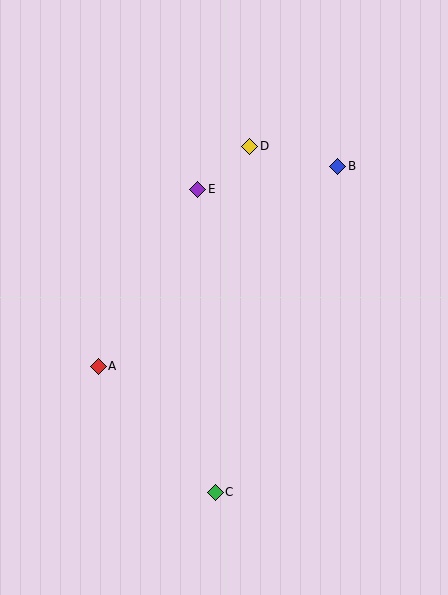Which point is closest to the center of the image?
Point E at (198, 189) is closest to the center.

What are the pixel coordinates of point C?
Point C is at (215, 492).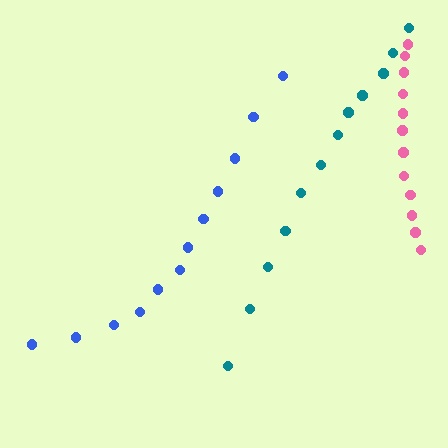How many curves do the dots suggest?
There are 3 distinct paths.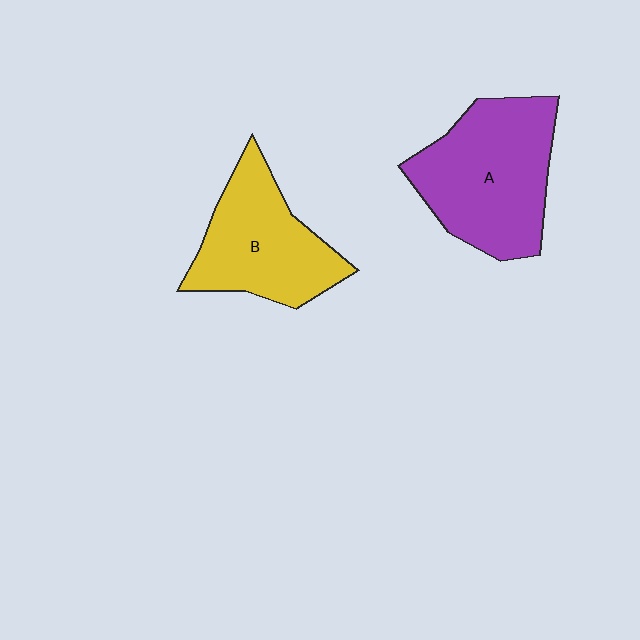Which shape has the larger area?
Shape A (purple).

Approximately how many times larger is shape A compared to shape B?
Approximately 1.2 times.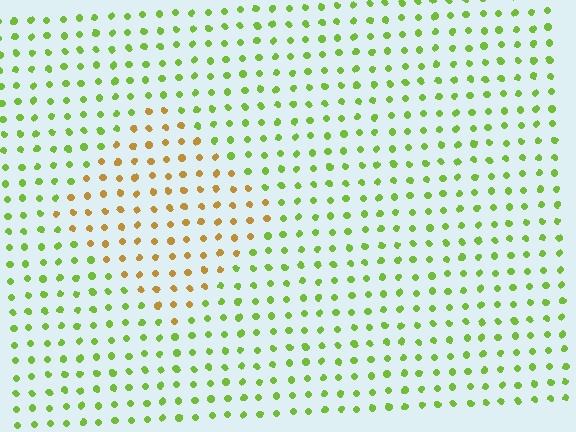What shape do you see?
I see a diamond.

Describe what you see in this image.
The image is filled with small lime elements in a uniform arrangement. A diamond-shaped region is visible where the elements are tinted to a slightly different hue, forming a subtle color boundary.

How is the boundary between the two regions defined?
The boundary is defined purely by a slight shift in hue (about 54 degrees). Spacing, size, and orientation are identical on both sides.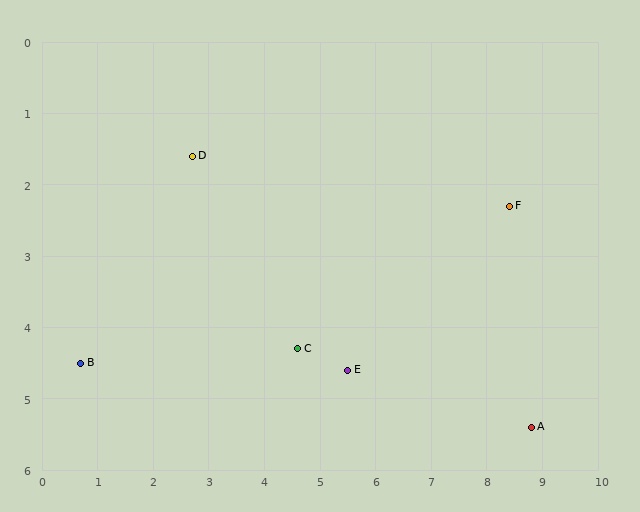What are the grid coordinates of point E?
Point E is at approximately (5.5, 4.6).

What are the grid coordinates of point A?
Point A is at approximately (8.8, 5.4).